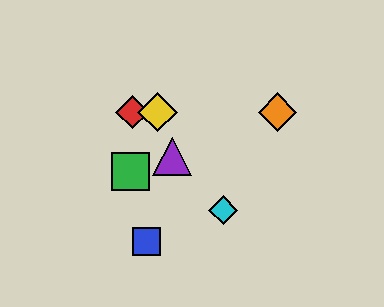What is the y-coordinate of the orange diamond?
The orange diamond is at y≈112.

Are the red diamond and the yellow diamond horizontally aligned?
Yes, both are at y≈112.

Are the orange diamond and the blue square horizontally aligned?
No, the orange diamond is at y≈112 and the blue square is at y≈242.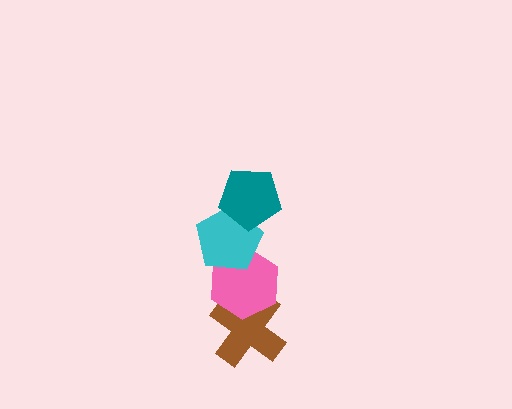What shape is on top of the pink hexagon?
The cyan pentagon is on top of the pink hexagon.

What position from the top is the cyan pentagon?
The cyan pentagon is 2nd from the top.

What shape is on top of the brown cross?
The pink hexagon is on top of the brown cross.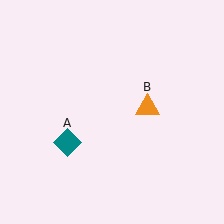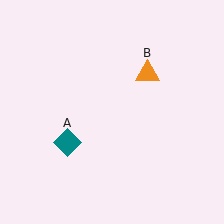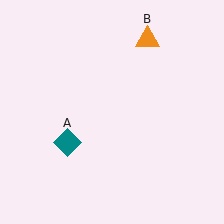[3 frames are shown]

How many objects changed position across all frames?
1 object changed position: orange triangle (object B).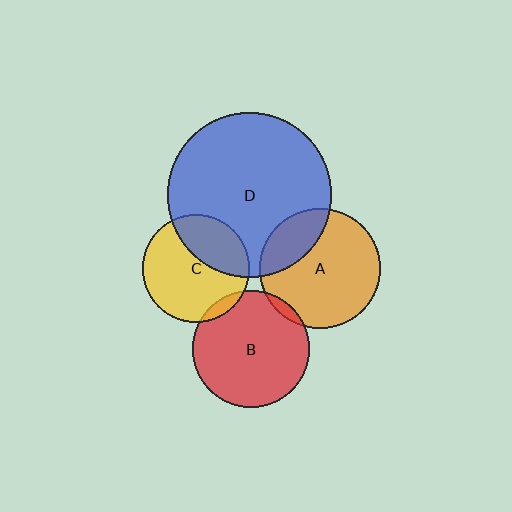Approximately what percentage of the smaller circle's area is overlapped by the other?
Approximately 35%.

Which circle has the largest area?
Circle D (blue).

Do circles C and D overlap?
Yes.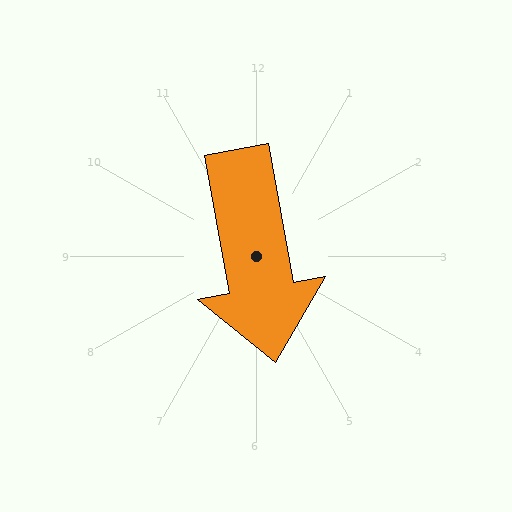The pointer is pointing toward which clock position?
Roughly 6 o'clock.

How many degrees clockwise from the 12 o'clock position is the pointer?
Approximately 169 degrees.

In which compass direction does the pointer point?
South.